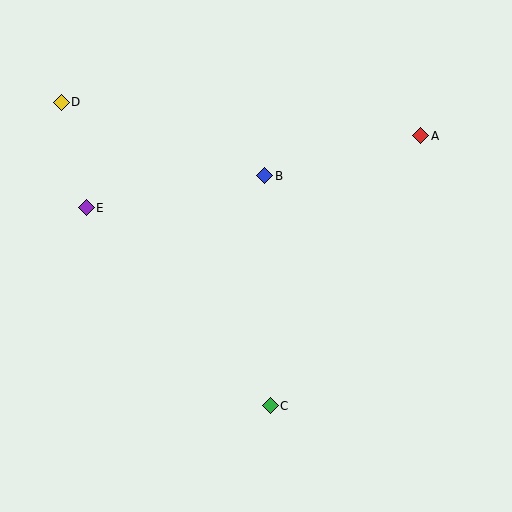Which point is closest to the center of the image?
Point B at (265, 176) is closest to the center.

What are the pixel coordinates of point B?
Point B is at (265, 176).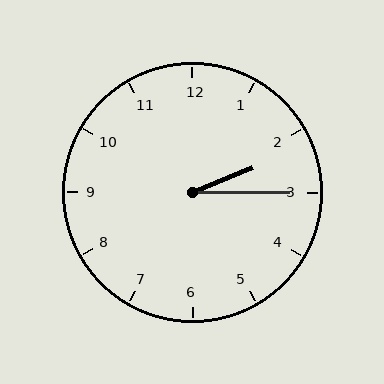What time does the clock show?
2:15.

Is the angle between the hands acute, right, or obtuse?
It is acute.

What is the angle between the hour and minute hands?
Approximately 22 degrees.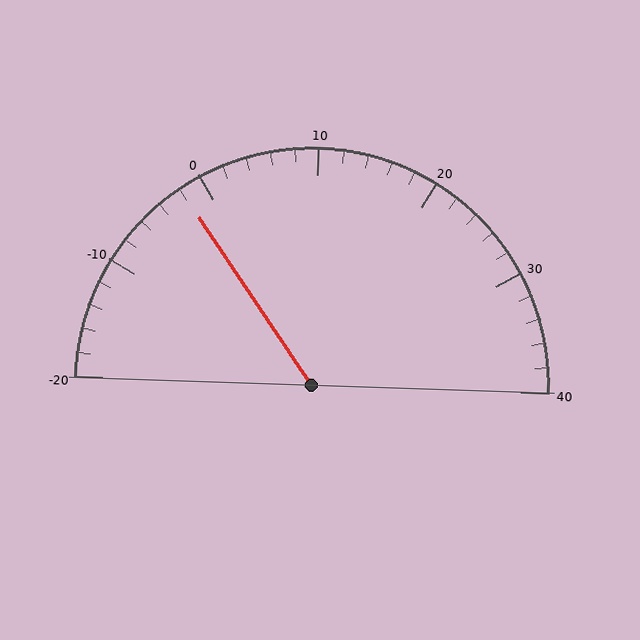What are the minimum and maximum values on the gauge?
The gauge ranges from -20 to 40.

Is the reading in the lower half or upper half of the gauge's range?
The reading is in the lower half of the range (-20 to 40).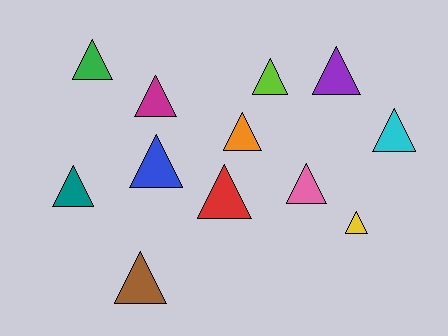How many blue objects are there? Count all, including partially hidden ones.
There is 1 blue object.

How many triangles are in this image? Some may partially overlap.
There are 12 triangles.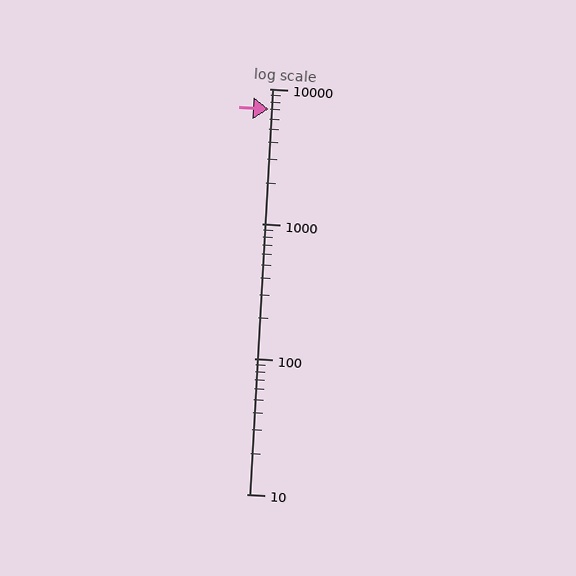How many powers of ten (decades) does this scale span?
The scale spans 3 decades, from 10 to 10000.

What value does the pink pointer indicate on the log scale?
The pointer indicates approximately 7000.